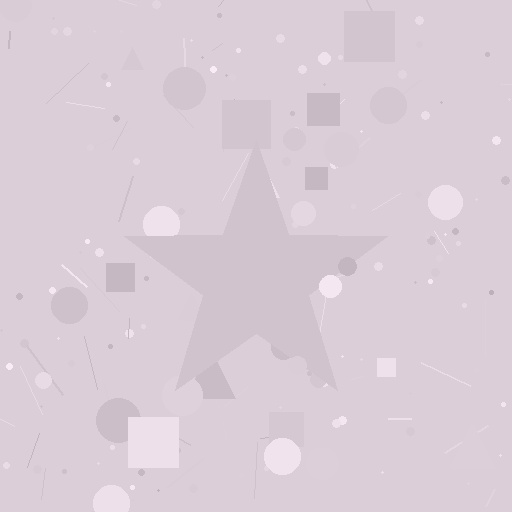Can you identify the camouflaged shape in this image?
The camouflaged shape is a star.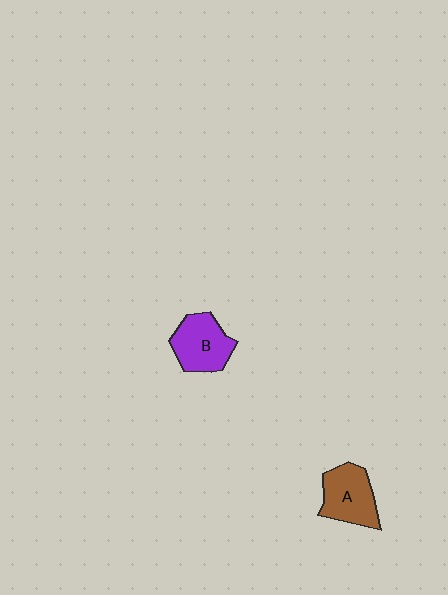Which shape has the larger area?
Shape B (purple).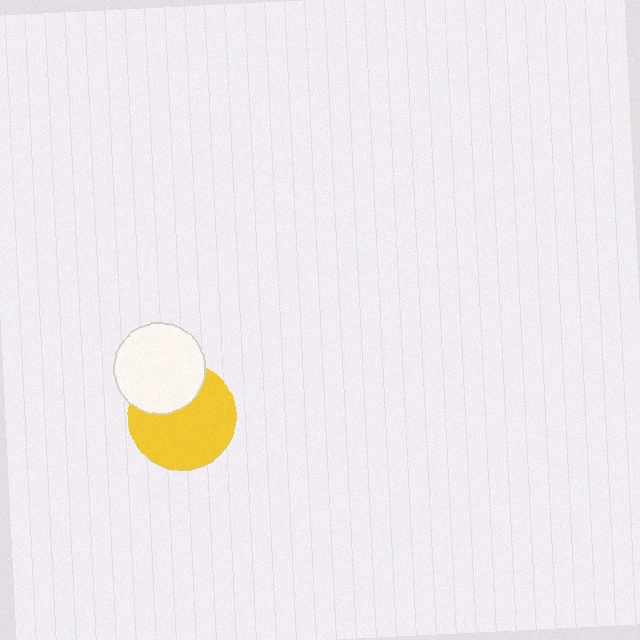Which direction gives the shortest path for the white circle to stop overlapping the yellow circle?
Moving up gives the shortest separation.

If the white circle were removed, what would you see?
You would see the complete yellow circle.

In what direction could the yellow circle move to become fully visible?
The yellow circle could move down. That would shift it out from behind the white circle entirely.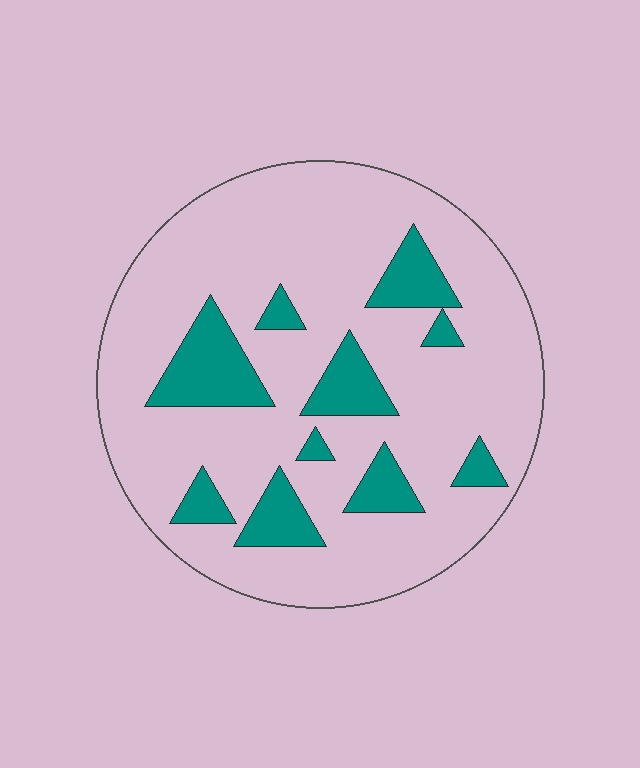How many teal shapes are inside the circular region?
10.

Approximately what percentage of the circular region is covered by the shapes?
Approximately 20%.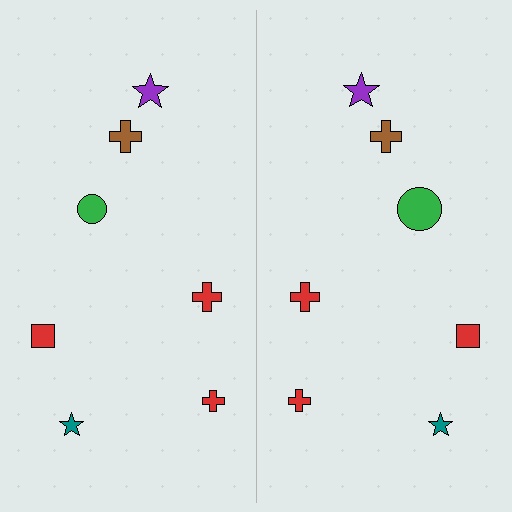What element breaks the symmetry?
The green circle on the right side has a different size than its mirror counterpart.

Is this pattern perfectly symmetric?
No, the pattern is not perfectly symmetric. The green circle on the right side has a different size than its mirror counterpart.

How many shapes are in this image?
There are 14 shapes in this image.